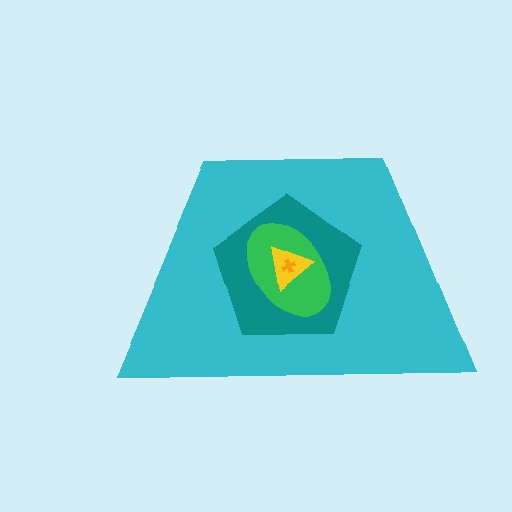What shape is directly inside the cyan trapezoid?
The teal pentagon.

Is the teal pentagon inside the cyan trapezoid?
Yes.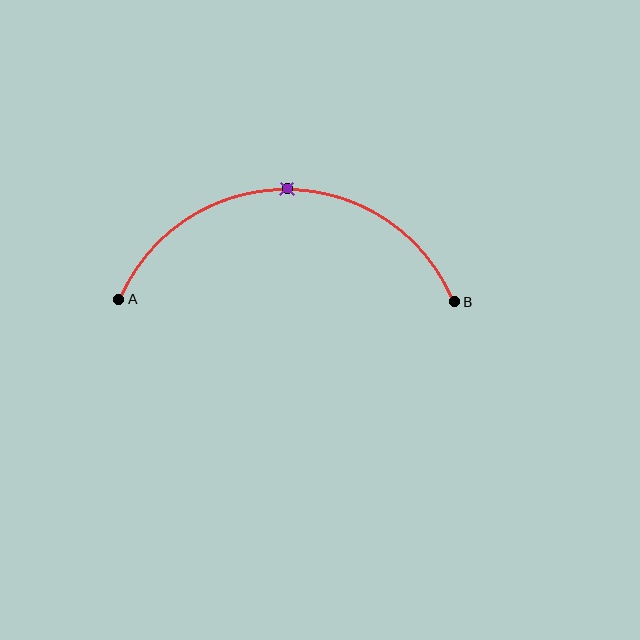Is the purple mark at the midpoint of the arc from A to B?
Yes. The purple mark lies on the arc at equal arc-length from both A and B — it is the arc midpoint.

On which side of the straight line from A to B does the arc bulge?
The arc bulges above the straight line connecting A and B.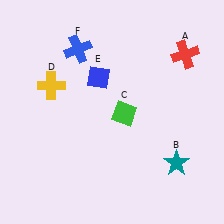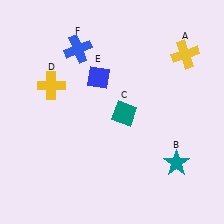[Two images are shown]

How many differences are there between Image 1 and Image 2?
There are 2 differences between the two images.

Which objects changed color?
A changed from red to yellow. C changed from green to teal.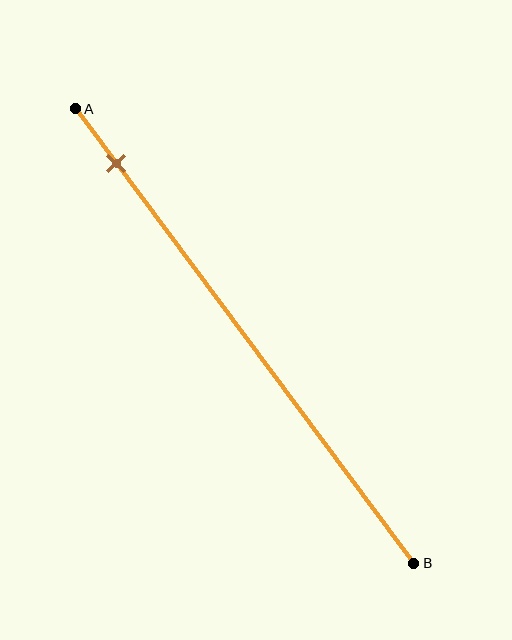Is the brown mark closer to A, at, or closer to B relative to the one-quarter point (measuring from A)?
The brown mark is closer to point A than the one-quarter point of segment AB.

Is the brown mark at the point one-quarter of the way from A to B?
No, the mark is at about 10% from A, not at the 25% one-quarter point.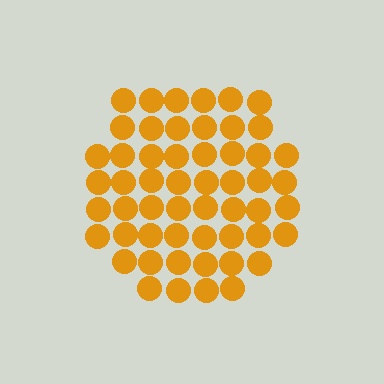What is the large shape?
The large shape is a hexagon.